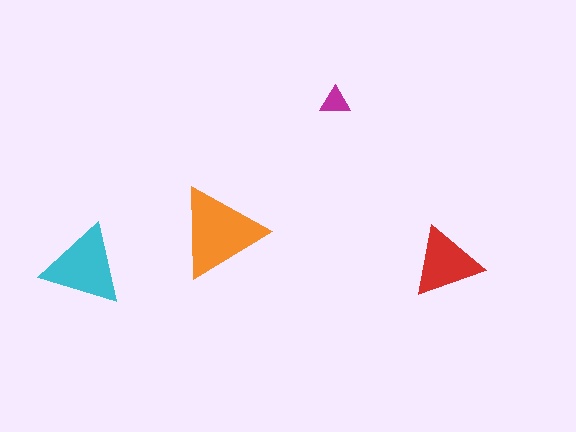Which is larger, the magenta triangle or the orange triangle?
The orange one.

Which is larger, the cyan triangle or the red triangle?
The cyan one.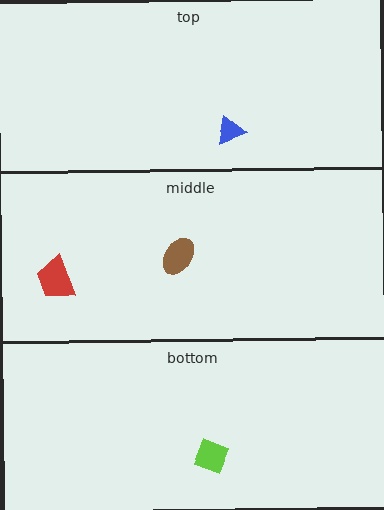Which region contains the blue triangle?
The top region.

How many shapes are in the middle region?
2.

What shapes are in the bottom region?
The lime diamond.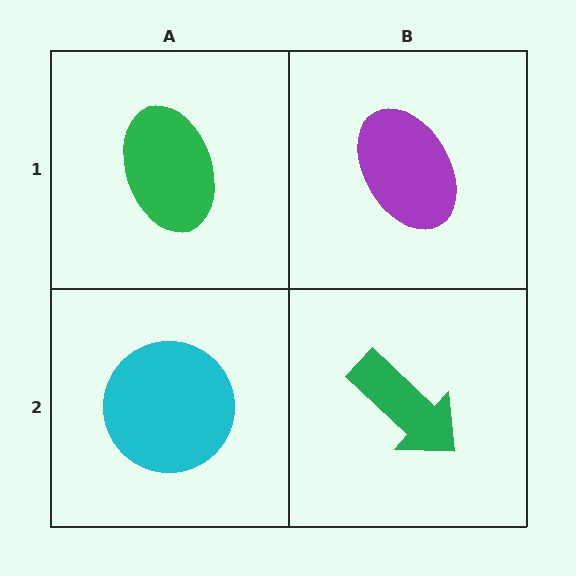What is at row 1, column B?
A purple ellipse.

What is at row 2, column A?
A cyan circle.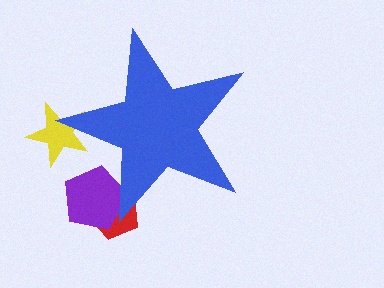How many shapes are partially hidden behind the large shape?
3 shapes are partially hidden.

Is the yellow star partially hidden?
Yes, the yellow star is partially hidden behind the blue star.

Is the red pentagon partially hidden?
Yes, the red pentagon is partially hidden behind the blue star.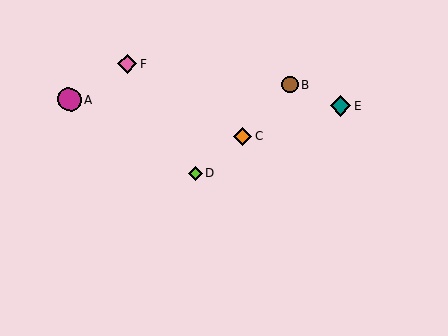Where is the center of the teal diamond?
The center of the teal diamond is at (340, 106).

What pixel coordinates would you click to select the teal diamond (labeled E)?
Click at (340, 106) to select the teal diamond E.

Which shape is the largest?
The magenta circle (labeled A) is the largest.